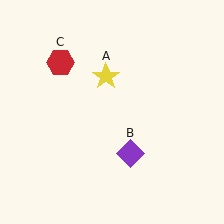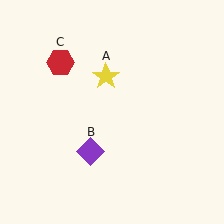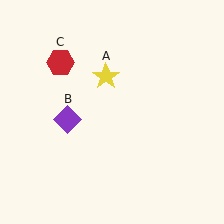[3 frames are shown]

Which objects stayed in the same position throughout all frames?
Yellow star (object A) and red hexagon (object C) remained stationary.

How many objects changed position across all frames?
1 object changed position: purple diamond (object B).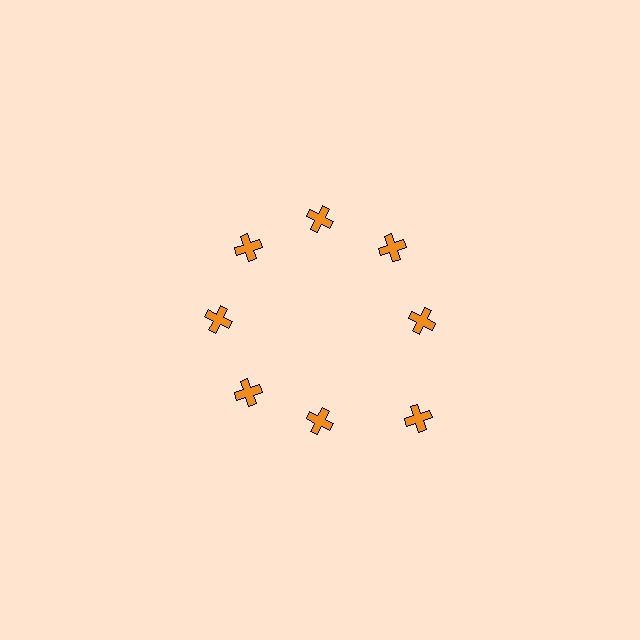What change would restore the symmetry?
The symmetry would be restored by moving it inward, back onto the ring so that all 8 crosses sit at equal angles and equal distance from the center.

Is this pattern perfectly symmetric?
No. The 8 orange crosses are arranged in a ring, but one element near the 4 o'clock position is pushed outward from the center, breaking the 8-fold rotational symmetry.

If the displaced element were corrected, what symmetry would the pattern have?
It would have 8-fold rotational symmetry — the pattern would map onto itself every 45 degrees.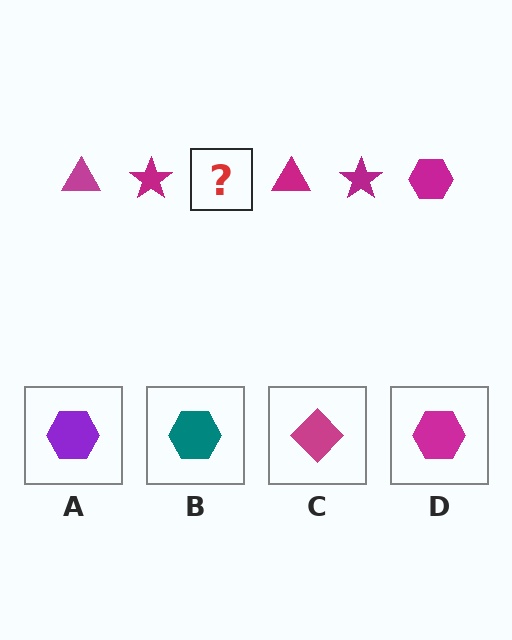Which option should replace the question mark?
Option D.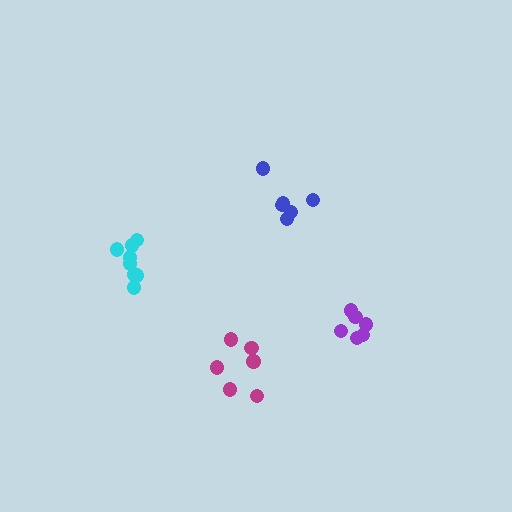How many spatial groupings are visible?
There are 4 spatial groupings.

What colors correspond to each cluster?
The clusters are colored: purple, blue, magenta, cyan.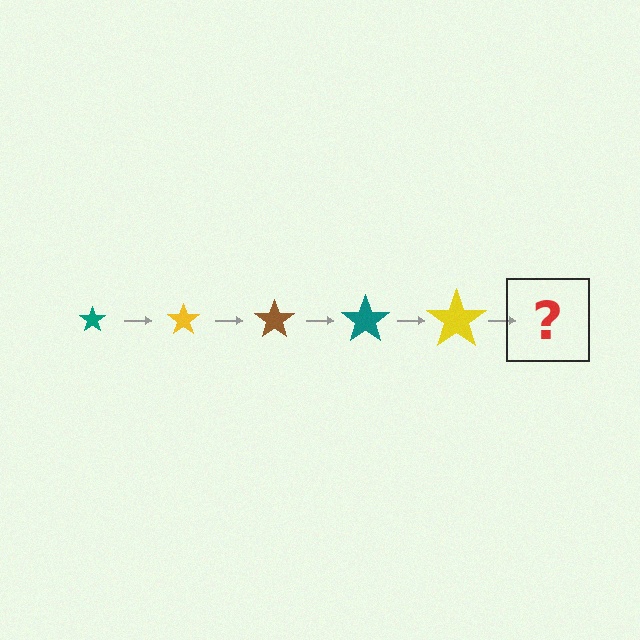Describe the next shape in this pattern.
It should be a brown star, larger than the previous one.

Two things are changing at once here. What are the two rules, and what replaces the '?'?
The two rules are that the star grows larger each step and the color cycles through teal, yellow, and brown. The '?' should be a brown star, larger than the previous one.